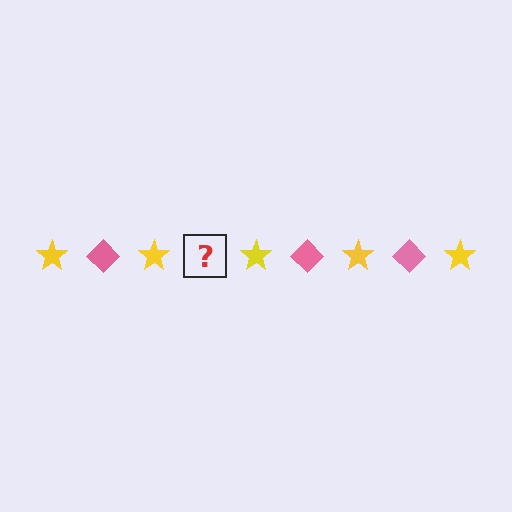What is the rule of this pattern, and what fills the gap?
The rule is that the pattern alternates between yellow star and pink diamond. The gap should be filled with a pink diamond.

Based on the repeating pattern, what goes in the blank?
The blank should be a pink diamond.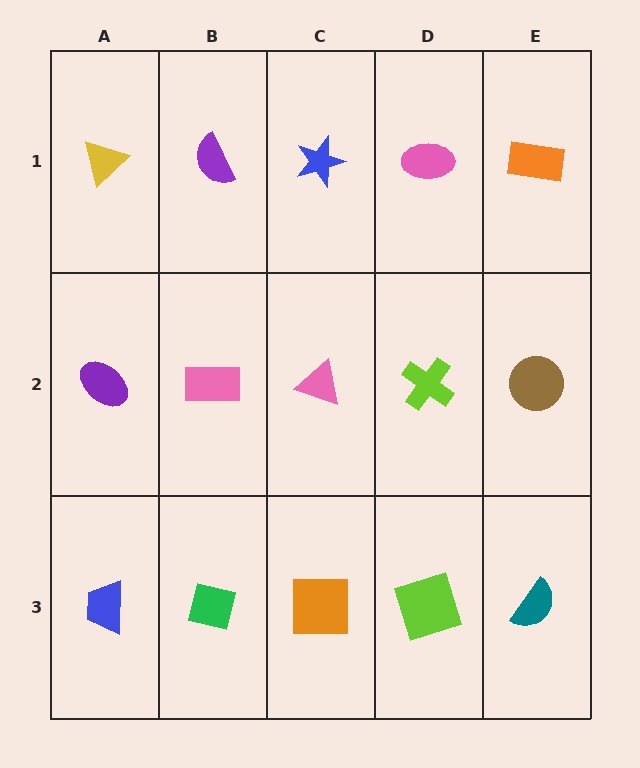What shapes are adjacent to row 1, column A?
A purple ellipse (row 2, column A), a purple semicircle (row 1, column B).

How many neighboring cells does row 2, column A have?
3.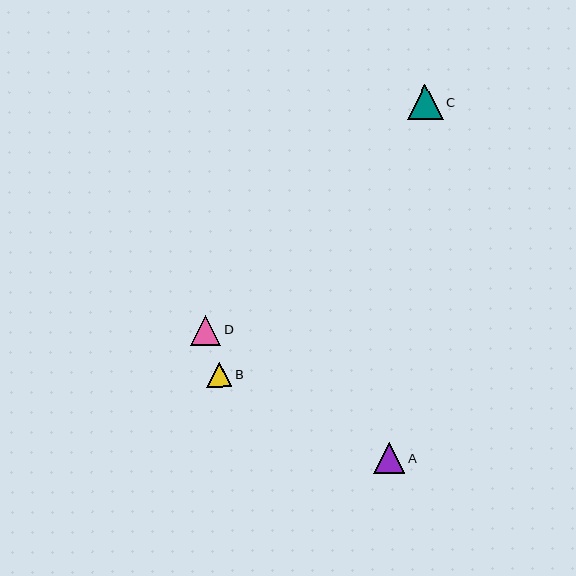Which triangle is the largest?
Triangle C is the largest with a size of approximately 35 pixels.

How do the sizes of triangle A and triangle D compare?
Triangle A and triangle D are approximately the same size.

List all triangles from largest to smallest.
From largest to smallest: C, A, D, B.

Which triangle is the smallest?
Triangle B is the smallest with a size of approximately 25 pixels.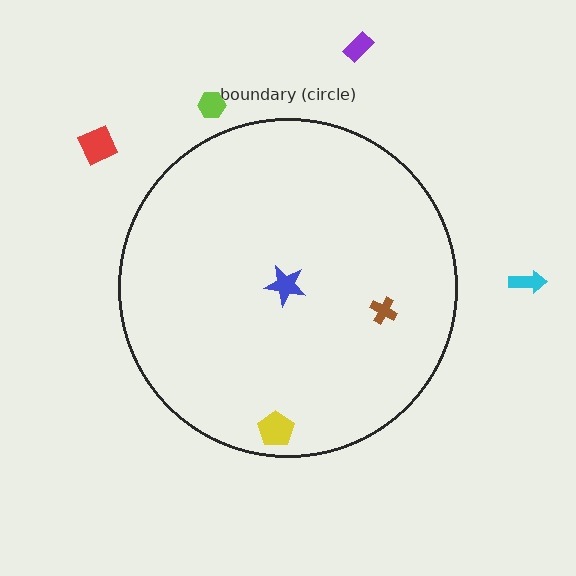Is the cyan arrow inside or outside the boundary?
Outside.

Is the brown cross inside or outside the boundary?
Inside.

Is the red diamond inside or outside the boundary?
Outside.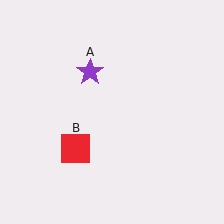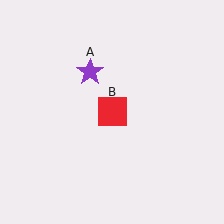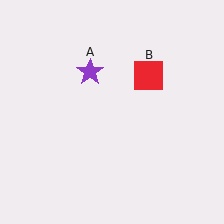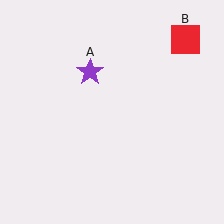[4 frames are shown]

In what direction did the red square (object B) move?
The red square (object B) moved up and to the right.